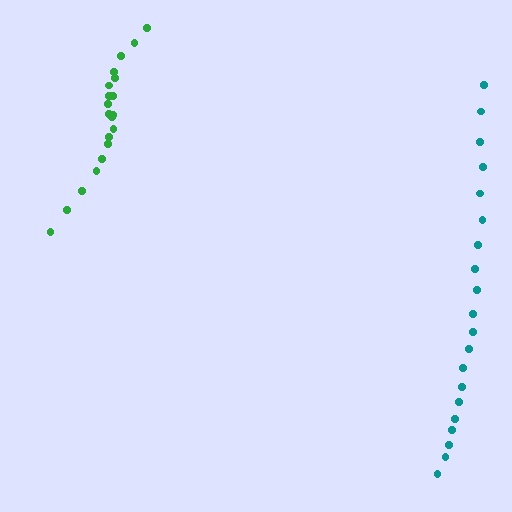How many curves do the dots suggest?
There are 2 distinct paths.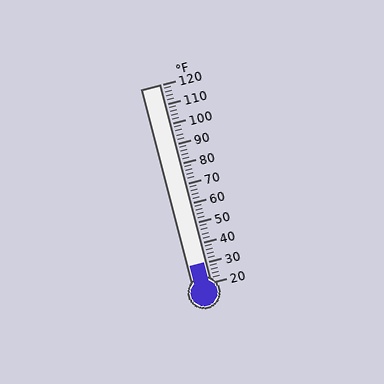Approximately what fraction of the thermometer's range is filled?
The thermometer is filled to approximately 10% of its range.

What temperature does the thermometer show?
The thermometer shows approximately 30°F.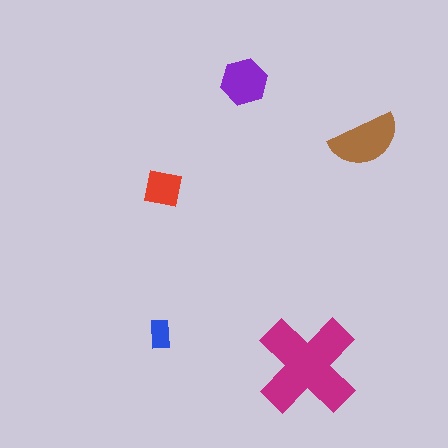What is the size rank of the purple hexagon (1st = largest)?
3rd.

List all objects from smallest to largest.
The blue rectangle, the red square, the purple hexagon, the brown semicircle, the magenta cross.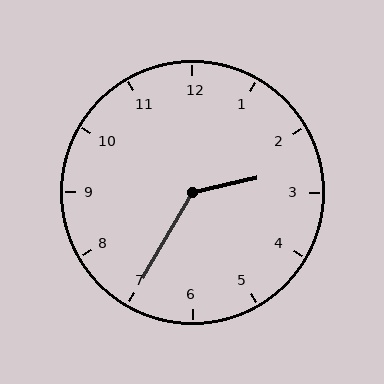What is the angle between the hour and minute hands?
Approximately 132 degrees.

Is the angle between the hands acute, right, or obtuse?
It is obtuse.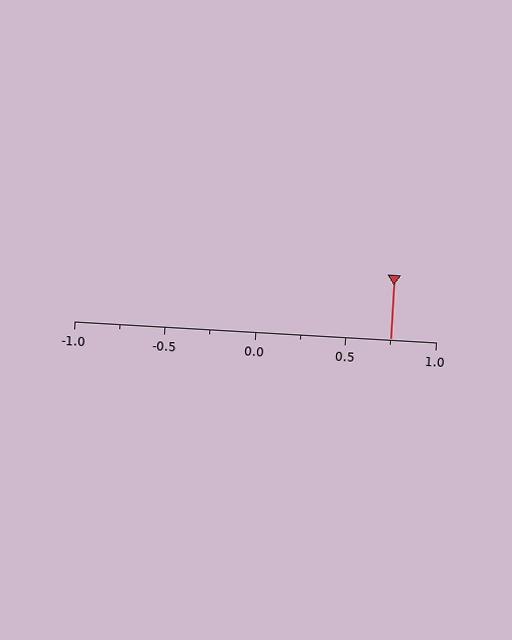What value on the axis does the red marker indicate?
The marker indicates approximately 0.75.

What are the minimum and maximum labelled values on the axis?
The axis runs from -1.0 to 1.0.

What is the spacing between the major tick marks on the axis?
The major ticks are spaced 0.5 apart.